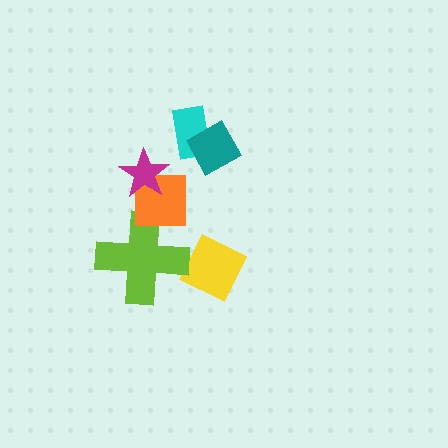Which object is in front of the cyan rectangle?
The teal diamond is in front of the cyan rectangle.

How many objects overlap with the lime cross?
2 objects overlap with the lime cross.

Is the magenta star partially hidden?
No, no other shape covers it.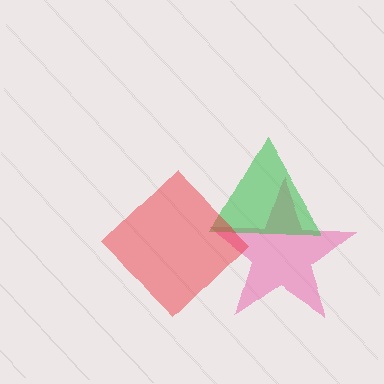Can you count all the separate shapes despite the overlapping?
Yes, there are 3 separate shapes.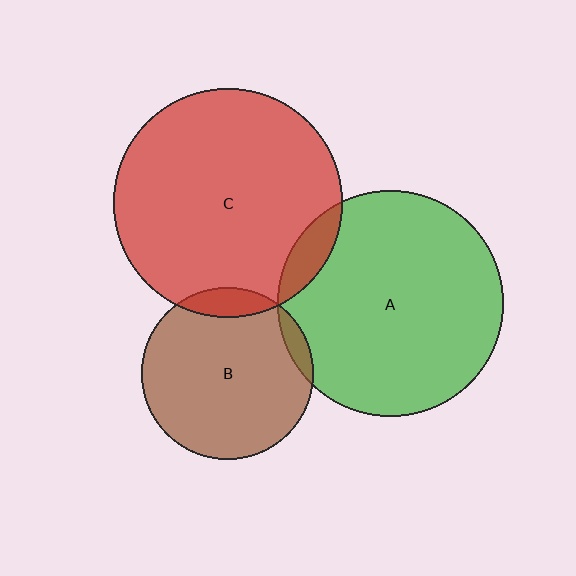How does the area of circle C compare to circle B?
Approximately 1.8 times.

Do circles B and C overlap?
Yes.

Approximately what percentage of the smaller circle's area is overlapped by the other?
Approximately 10%.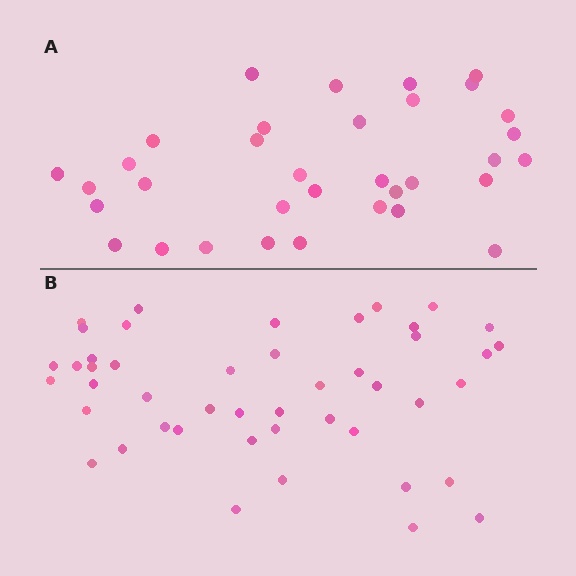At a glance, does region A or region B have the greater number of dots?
Region B (the bottom region) has more dots.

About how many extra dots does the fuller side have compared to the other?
Region B has roughly 12 or so more dots than region A.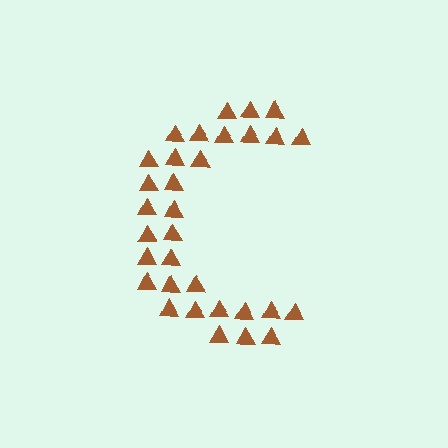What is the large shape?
The large shape is the letter C.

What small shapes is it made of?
It is made of small triangles.